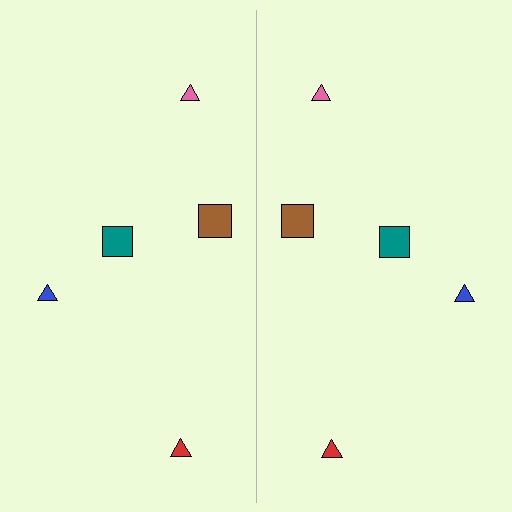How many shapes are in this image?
There are 10 shapes in this image.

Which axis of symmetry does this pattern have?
The pattern has a vertical axis of symmetry running through the center of the image.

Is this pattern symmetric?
Yes, this pattern has bilateral (reflection) symmetry.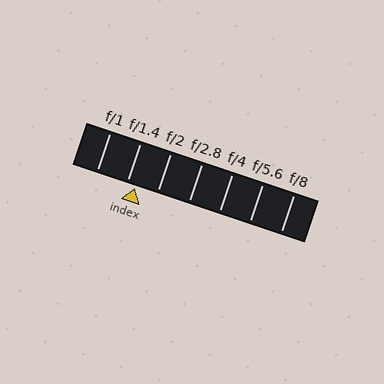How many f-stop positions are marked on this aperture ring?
There are 7 f-stop positions marked.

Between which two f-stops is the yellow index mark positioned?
The index mark is between f/1.4 and f/2.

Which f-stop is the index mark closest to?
The index mark is closest to f/1.4.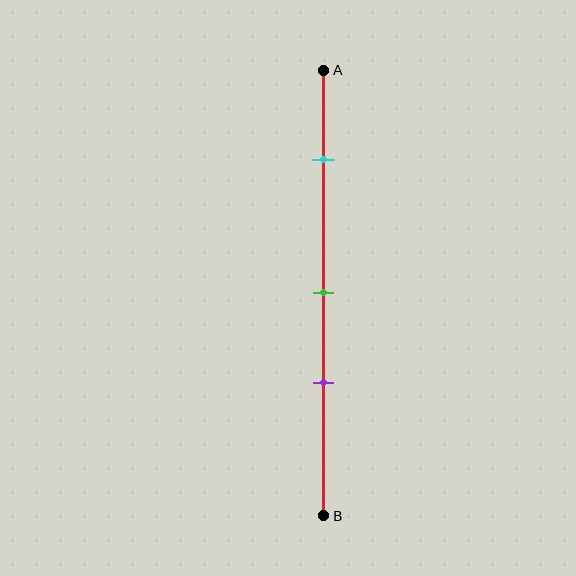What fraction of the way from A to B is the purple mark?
The purple mark is approximately 70% (0.7) of the way from A to B.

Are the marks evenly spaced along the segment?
No, the marks are not evenly spaced.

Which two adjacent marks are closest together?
The green and purple marks are the closest adjacent pair.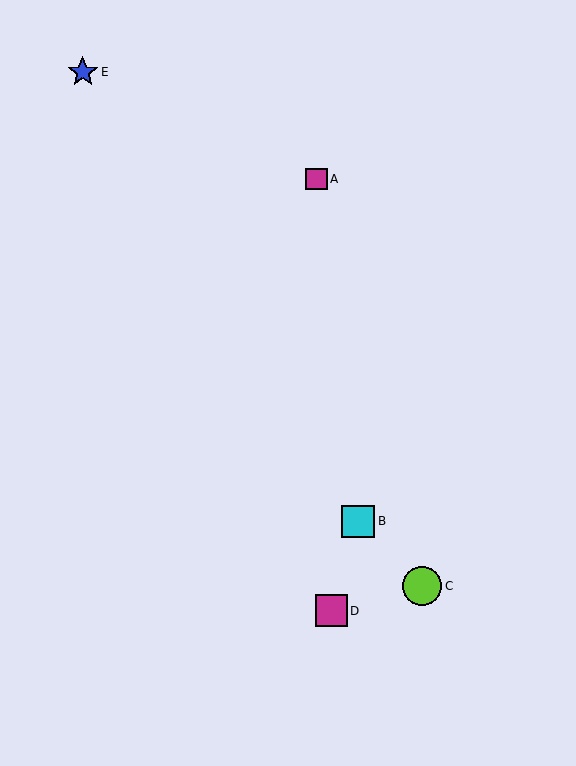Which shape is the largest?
The lime circle (labeled C) is the largest.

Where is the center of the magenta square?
The center of the magenta square is at (317, 179).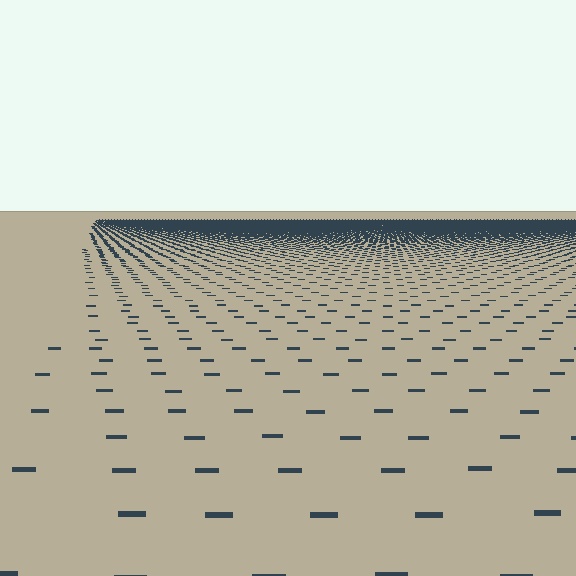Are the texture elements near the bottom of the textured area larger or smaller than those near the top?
Larger. Near the bottom, elements are closer to the viewer and appear at a bigger on-screen size.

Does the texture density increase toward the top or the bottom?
Density increases toward the top.